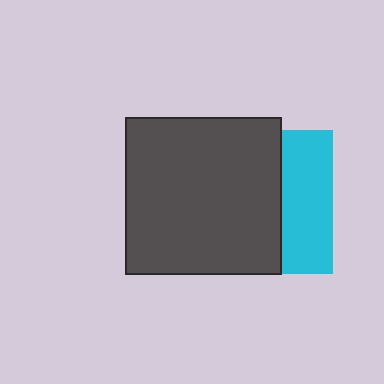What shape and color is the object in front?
The object in front is a dark gray square.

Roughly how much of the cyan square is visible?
A small part of it is visible (roughly 36%).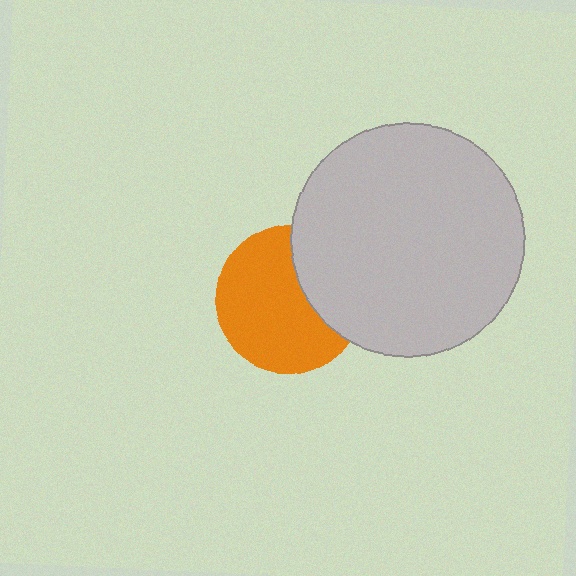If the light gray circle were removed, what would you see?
You would see the complete orange circle.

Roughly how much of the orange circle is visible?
Most of it is visible (roughly 69%).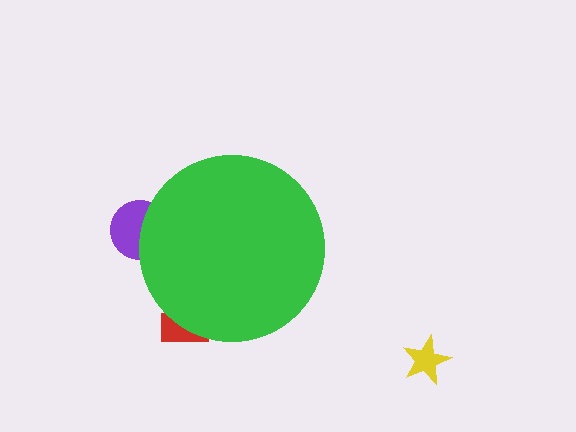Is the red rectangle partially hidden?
Yes, the red rectangle is partially hidden behind the green circle.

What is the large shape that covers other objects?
A green circle.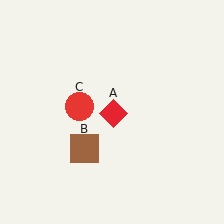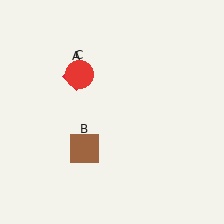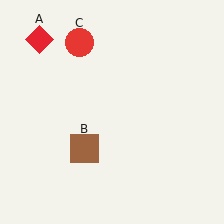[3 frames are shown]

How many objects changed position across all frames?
2 objects changed position: red diamond (object A), red circle (object C).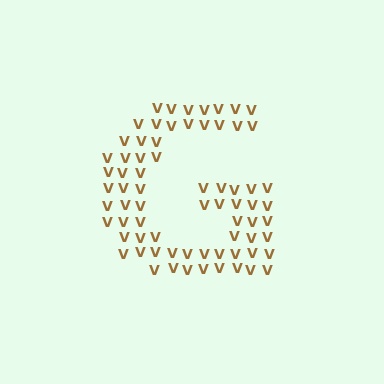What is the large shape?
The large shape is the letter G.